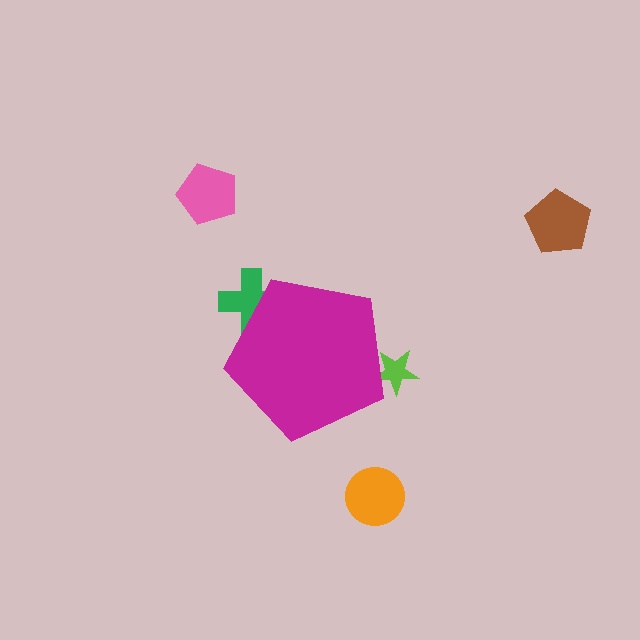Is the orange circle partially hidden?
No, the orange circle is fully visible.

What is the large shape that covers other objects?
A magenta pentagon.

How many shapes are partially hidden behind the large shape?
2 shapes are partially hidden.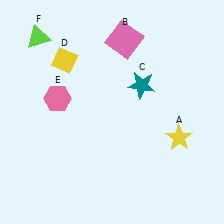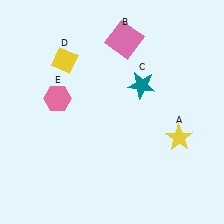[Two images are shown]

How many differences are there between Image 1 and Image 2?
There is 1 difference between the two images.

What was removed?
The lime triangle (F) was removed in Image 2.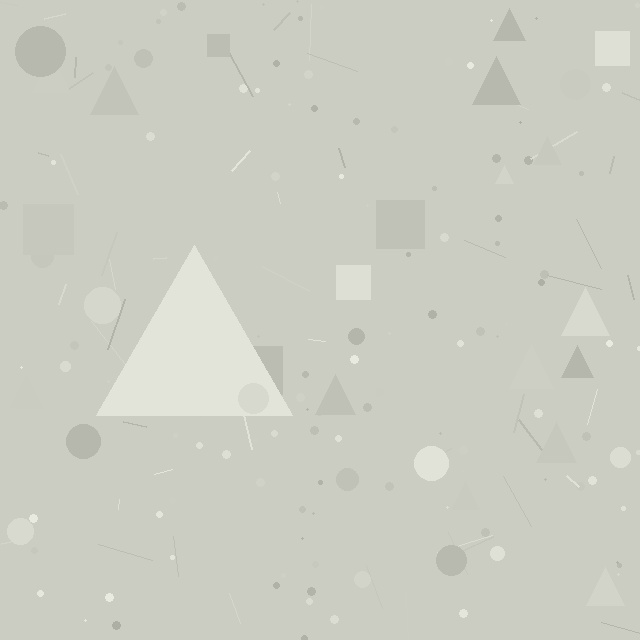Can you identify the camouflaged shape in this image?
The camouflaged shape is a triangle.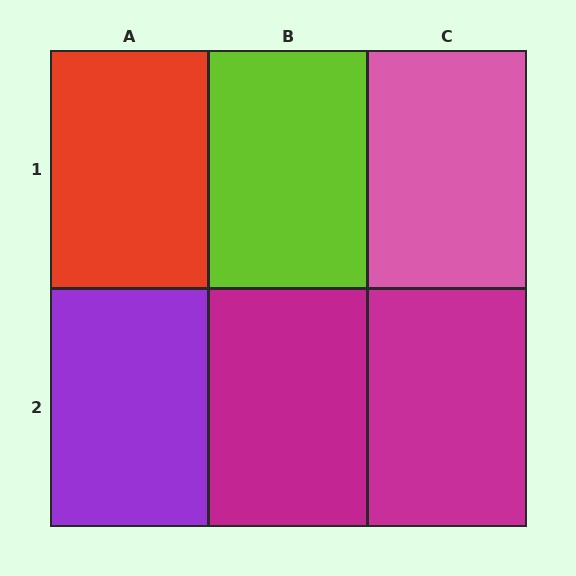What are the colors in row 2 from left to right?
Purple, magenta, magenta.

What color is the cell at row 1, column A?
Red.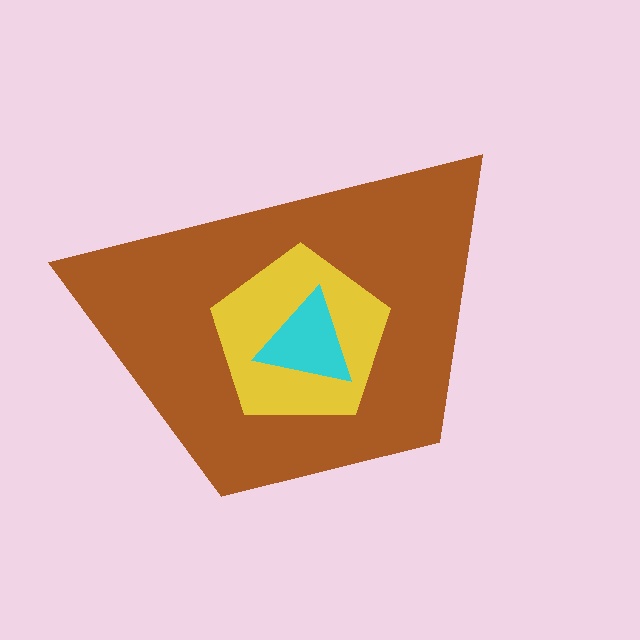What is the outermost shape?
The brown trapezoid.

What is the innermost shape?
The cyan triangle.